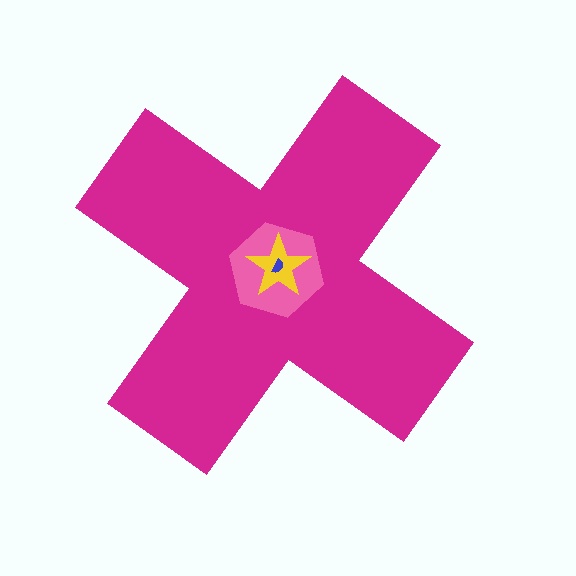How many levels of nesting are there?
4.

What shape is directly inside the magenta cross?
The pink hexagon.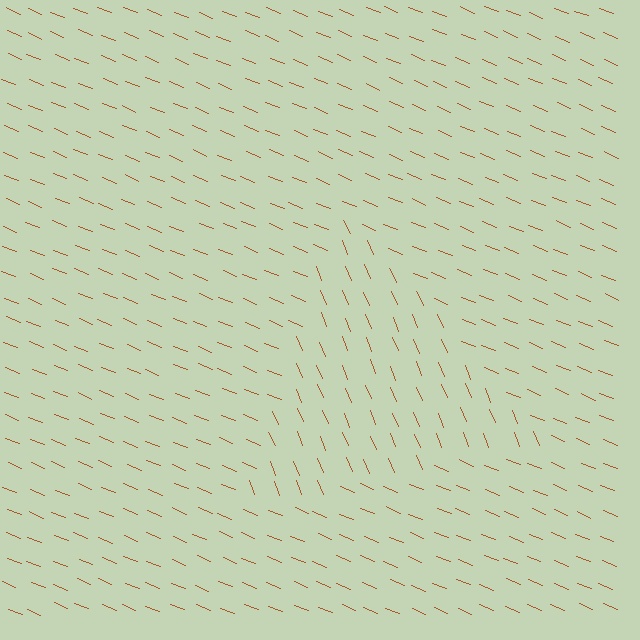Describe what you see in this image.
The image is filled with small brown line segments. A triangle region in the image has lines oriented differently from the surrounding lines, creating a visible texture boundary.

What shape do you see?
I see a triangle.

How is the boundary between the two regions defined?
The boundary is defined purely by a change in line orientation (approximately 45 degrees difference). All lines are the same color and thickness.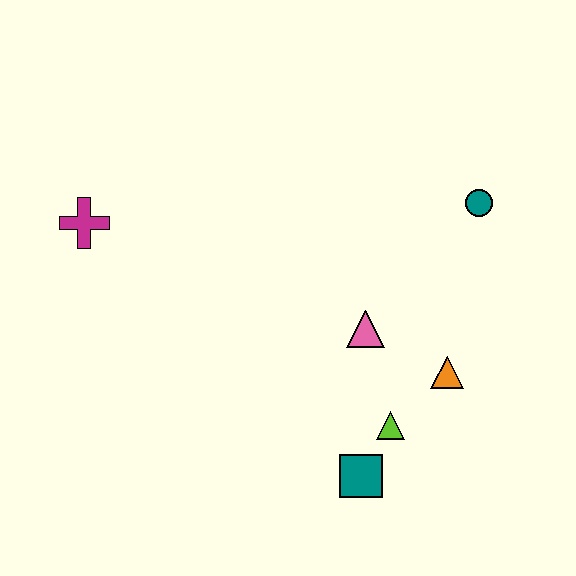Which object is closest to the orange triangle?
The lime triangle is closest to the orange triangle.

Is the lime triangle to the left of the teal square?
No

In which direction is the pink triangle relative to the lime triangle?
The pink triangle is above the lime triangle.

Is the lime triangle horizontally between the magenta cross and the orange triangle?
Yes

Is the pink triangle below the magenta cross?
Yes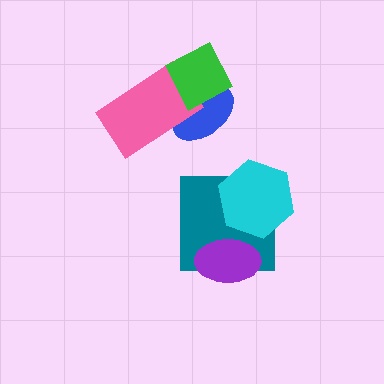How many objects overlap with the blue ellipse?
2 objects overlap with the blue ellipse.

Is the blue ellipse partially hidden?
Yes, it is partially covered by another shape.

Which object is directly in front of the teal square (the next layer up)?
The cyan hexagon is directly in front of the teal square.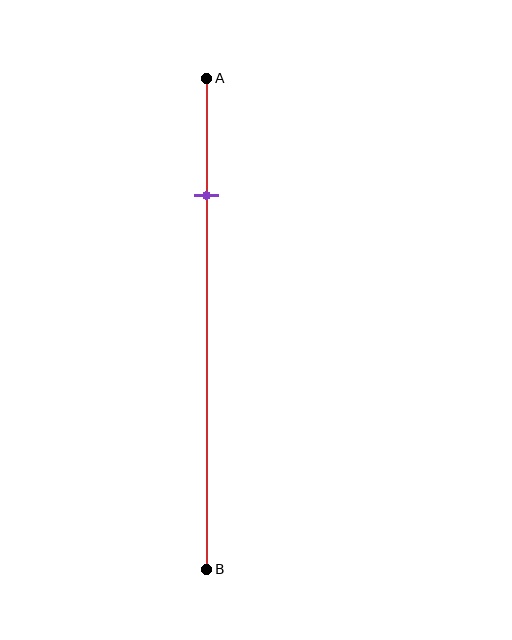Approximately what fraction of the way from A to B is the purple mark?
The purple mark is approximately 25% of the way from A to B.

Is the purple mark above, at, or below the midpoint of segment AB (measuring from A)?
The purple mark is above the midpoint of segment AB.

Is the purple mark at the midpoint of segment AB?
No, the mark is at about 25% from A, not at the 50% midpoint.